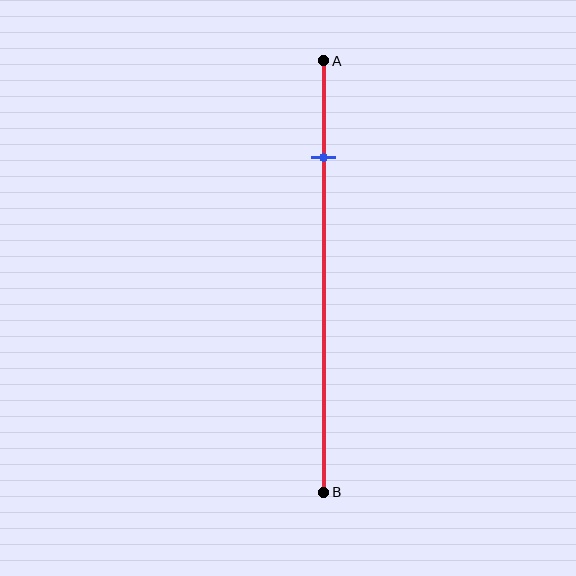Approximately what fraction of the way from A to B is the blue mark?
The blue mark is approximately 20% of the way from A to B.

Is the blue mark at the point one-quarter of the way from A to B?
Yes, the mark is approximately at the one-quarter point.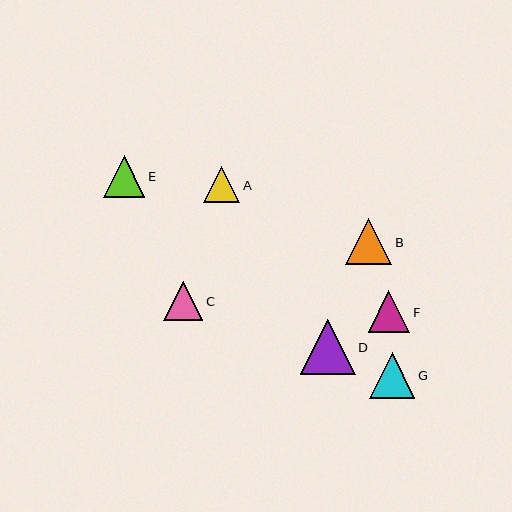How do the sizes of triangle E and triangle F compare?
Triangle E and triangle F are approximately the same size.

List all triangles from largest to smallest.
From largest to smallest: D, B, G, E, F, C, A.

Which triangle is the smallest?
Triangle A is the smallest with a size of approximately 36 pixels.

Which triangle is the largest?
Triangle D is the largest with a size of approximately 54 pixels.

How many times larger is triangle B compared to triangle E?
Triangle B is approximately 1.1 times the size of triangle E.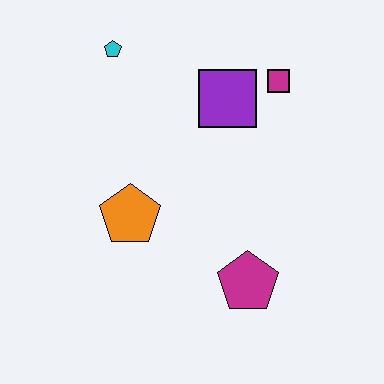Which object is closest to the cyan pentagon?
The purple square is closest to the cyan pentagon.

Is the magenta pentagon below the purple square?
Yes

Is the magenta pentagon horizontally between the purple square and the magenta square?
Yes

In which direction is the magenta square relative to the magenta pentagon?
The magenta square is above the magenta pentagon.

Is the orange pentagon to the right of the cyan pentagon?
Yes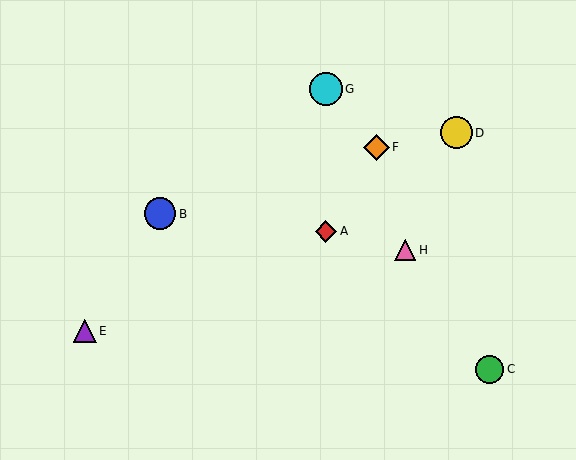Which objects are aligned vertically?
Objects A, G are aligned vertically.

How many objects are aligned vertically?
2 objects (A, G) are aligned vertically.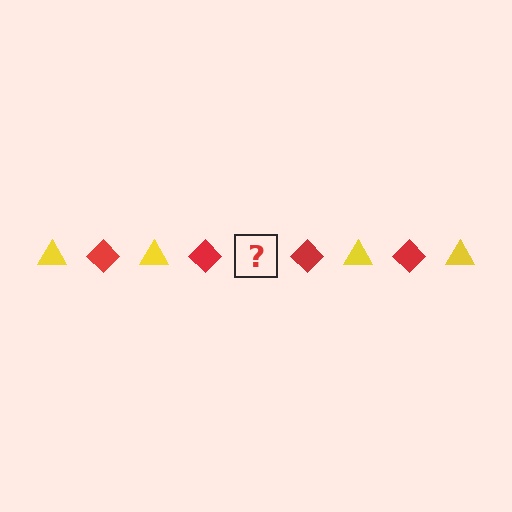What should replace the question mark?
The question mark should be replaced with a yellow triangle.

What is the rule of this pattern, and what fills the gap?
The rule is that the pattern alternates between yellow triangle and red diamond. The gap should be filled with a yellow triangle.